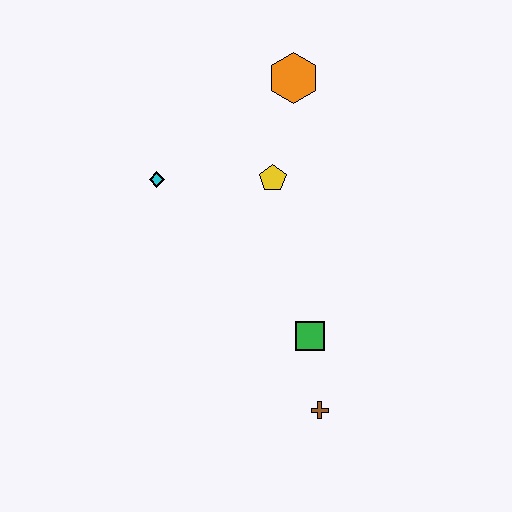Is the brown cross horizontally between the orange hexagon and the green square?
No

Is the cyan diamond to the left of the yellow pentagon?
Yes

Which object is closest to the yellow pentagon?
The orange hexagon is closest to the yellow pentagon.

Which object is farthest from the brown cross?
The orange hexagon is farthest from the brown cross.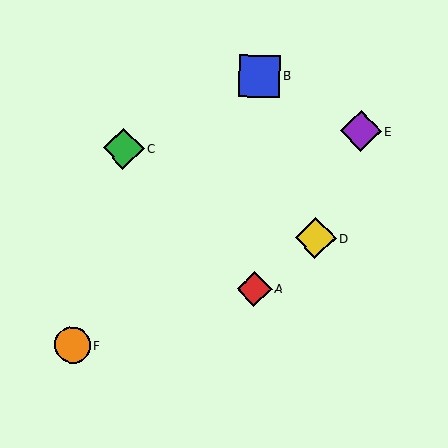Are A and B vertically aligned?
Yes, both are at x≈254.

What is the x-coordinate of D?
Object D is at x≈315.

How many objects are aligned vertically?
2 objects (A, B) are aligned vertically.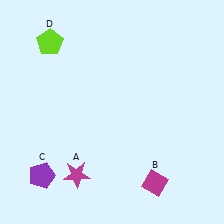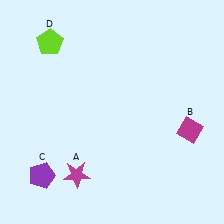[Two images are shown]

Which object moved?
The magenta diamond (B) moved up.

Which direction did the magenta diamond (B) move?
The magenta diamond (B) moved up.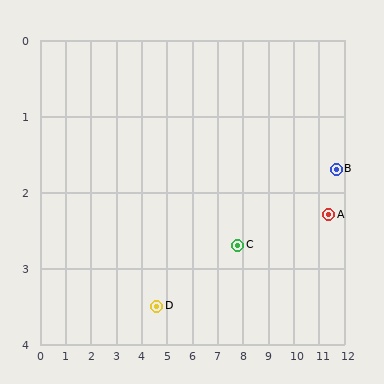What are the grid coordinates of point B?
Point B is at approximately (11.7, 1.7).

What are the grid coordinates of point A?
Point A is at approximately (11.4, 2.3).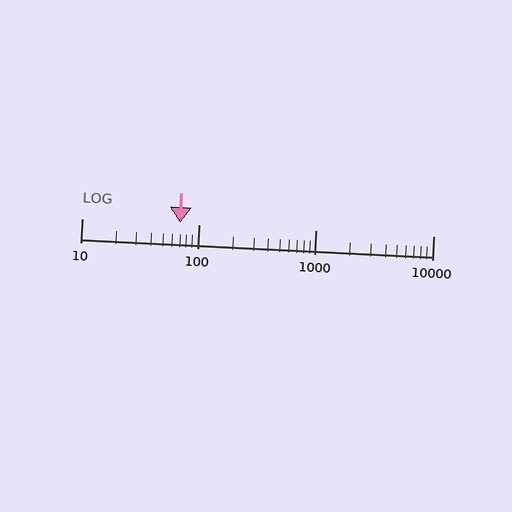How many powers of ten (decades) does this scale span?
The scale spans 3 decades, from 10 to 10000.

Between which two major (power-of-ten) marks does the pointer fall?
The pointer is between 10 and 100.